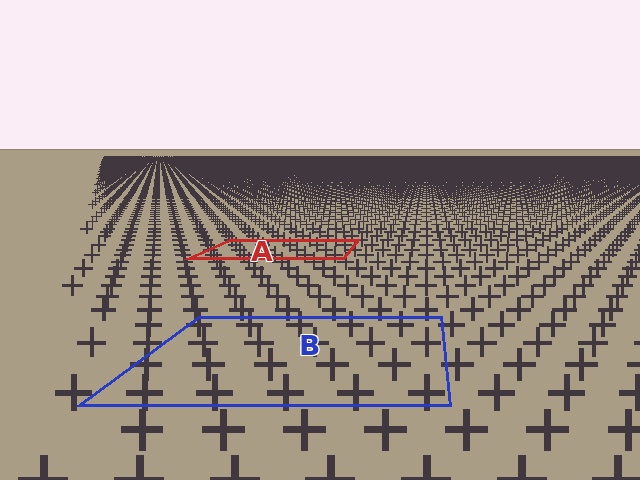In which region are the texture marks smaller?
The texture marks are smaller in region A, because it is farther away.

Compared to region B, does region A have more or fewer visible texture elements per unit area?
Region A has more texture elements per unit area — they are packed more densely because it is farther away.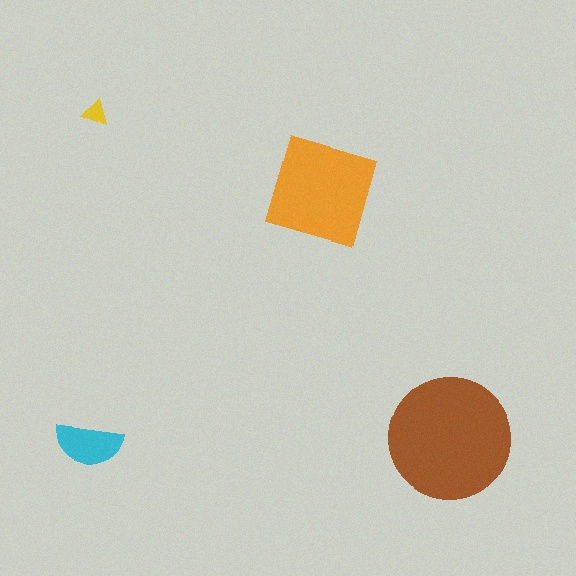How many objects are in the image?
There are 4 objects in the image.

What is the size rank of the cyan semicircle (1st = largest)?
3rd.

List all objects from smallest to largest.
The yellow triangle, the cyan semicircle, the orange diamond, the brown circle.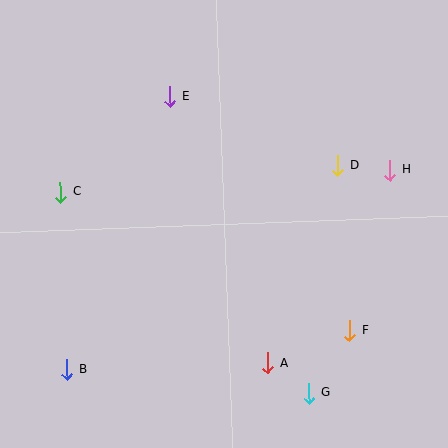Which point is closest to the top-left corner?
Point E is closest to the top-left corner.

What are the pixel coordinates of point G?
Point G is at (309, 393).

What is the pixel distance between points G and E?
The distance between G and E is 328 pixels.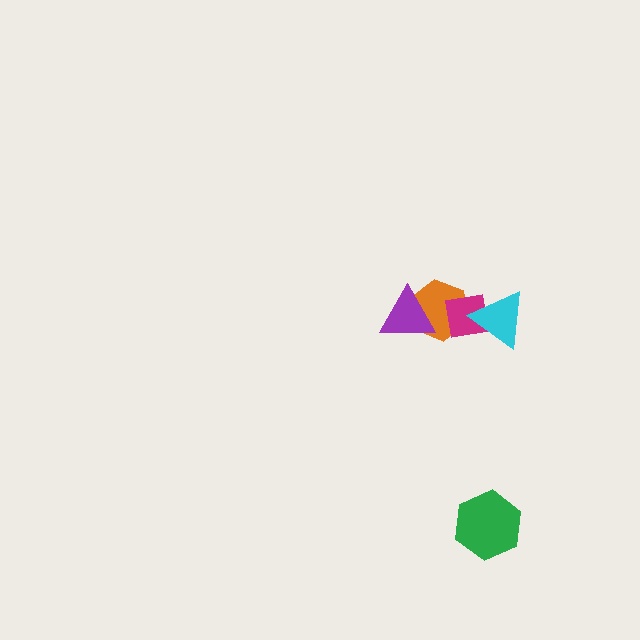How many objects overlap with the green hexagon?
0 objects overlap with the green hexagon.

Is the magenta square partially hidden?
Yes, it is partially covered by another shape.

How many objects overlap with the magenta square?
2 objects overlap with the magenta square.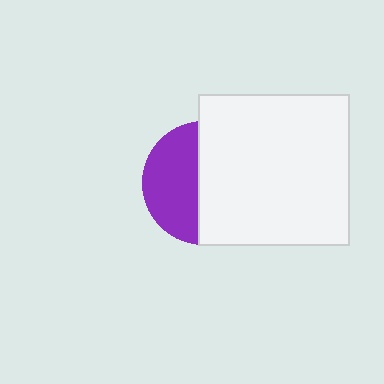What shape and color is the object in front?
The object in front is a white square.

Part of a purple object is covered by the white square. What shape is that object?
It is a circle.